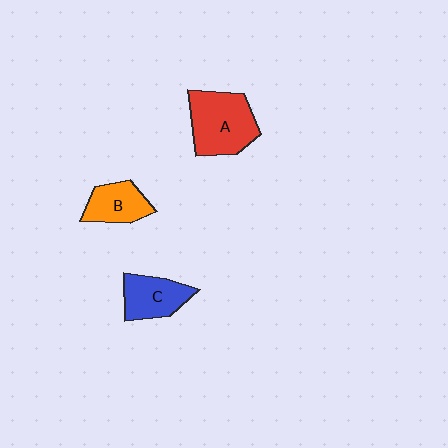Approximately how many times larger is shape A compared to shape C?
Approximately 1.5 times.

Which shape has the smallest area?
Shape B (orange).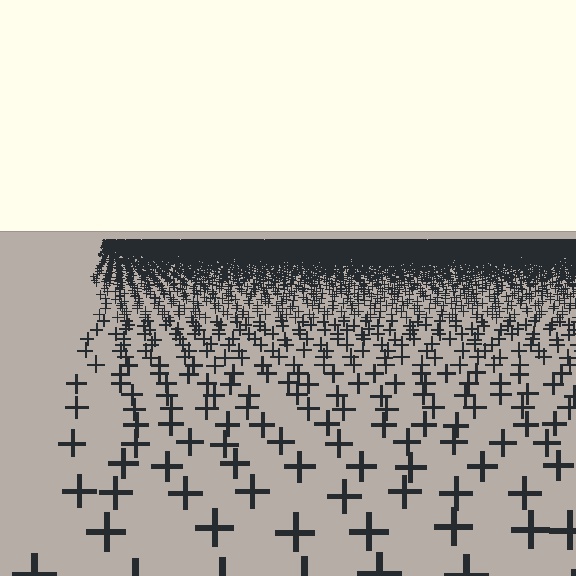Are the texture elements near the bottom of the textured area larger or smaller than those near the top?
Larger. Near the bottom, elements are closer to the viewer and appear at a bigger on-screen size.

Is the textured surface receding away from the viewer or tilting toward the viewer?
The surface is receding away from the viewer. Texture elements get smaller and denser toward the top.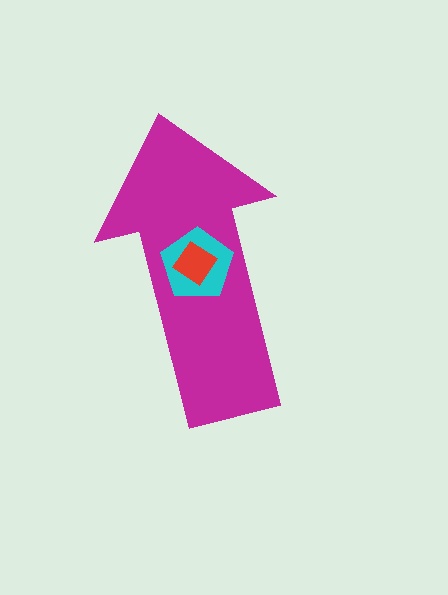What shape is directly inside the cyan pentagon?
The red diamond.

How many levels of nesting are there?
3.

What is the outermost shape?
The magenta arrow.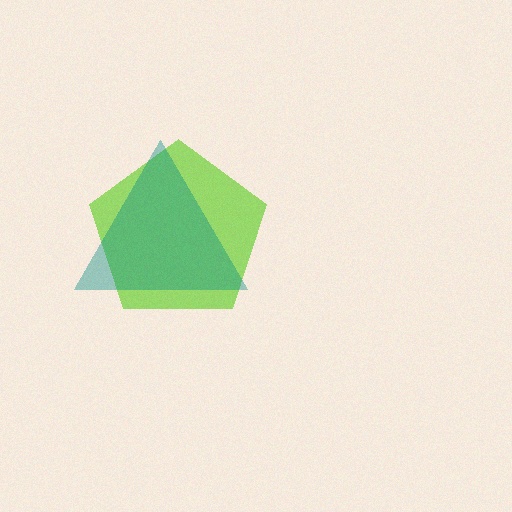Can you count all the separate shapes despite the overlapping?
Yes, there are 2 separate shapes.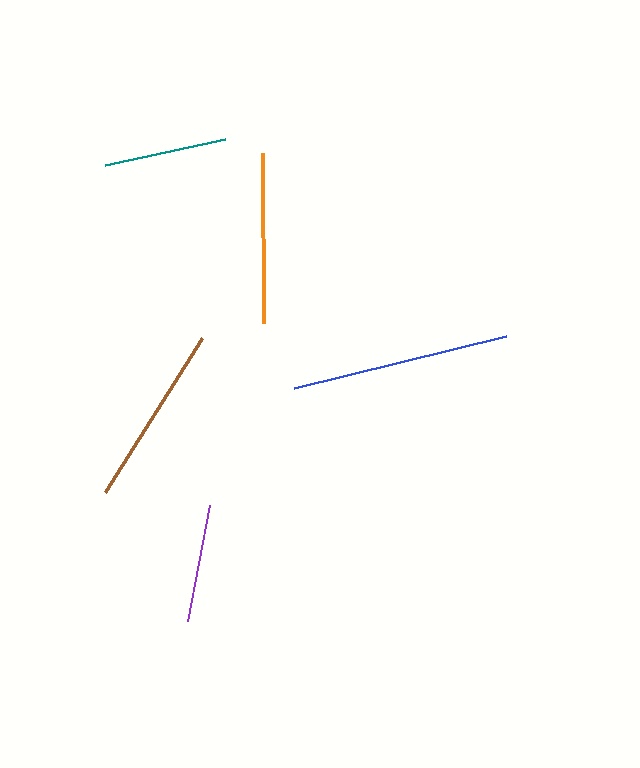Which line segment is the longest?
The blue line is the longest at approximately 217 pixels.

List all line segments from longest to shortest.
From longest to shortest: blue, brown, orange, teal, purple.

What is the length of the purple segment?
The purple segment is approximately 118 pixels long.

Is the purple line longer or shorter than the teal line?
The teal line is longer than the purple line.